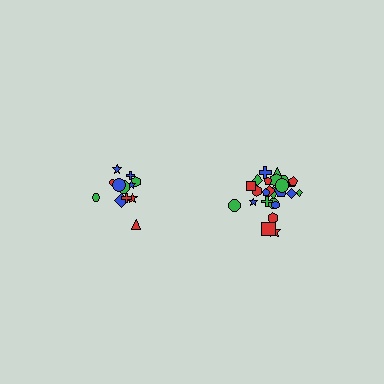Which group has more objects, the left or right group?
The right group.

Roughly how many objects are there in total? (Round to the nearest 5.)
Roughly 35 objects in total.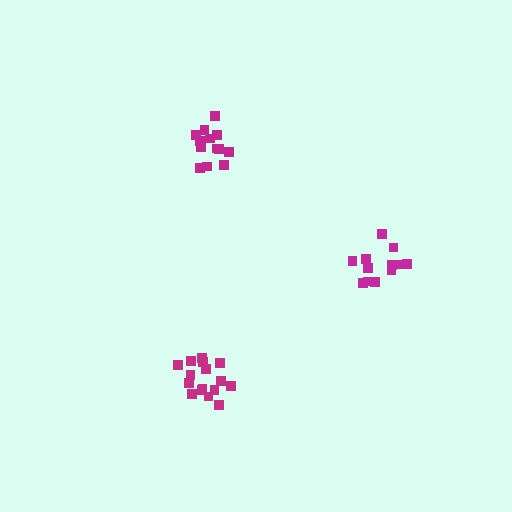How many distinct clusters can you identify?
There are 3 distinct clusters.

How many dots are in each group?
Group 1: 12 dots, Group 2: 13 dots, Group 3: 16 dots (41 total).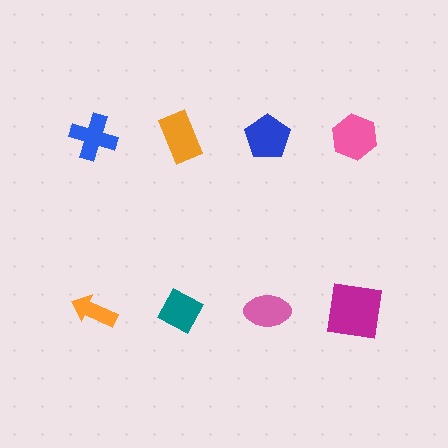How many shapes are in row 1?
4 shapes.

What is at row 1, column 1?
A blue cross.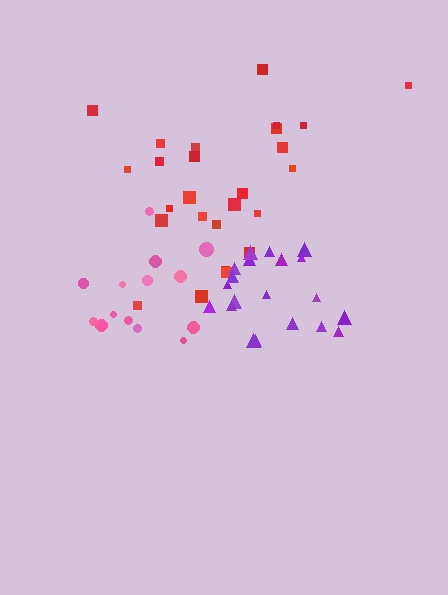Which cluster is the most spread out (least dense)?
Red.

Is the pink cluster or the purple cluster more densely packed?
Purple.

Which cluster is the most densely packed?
Purple.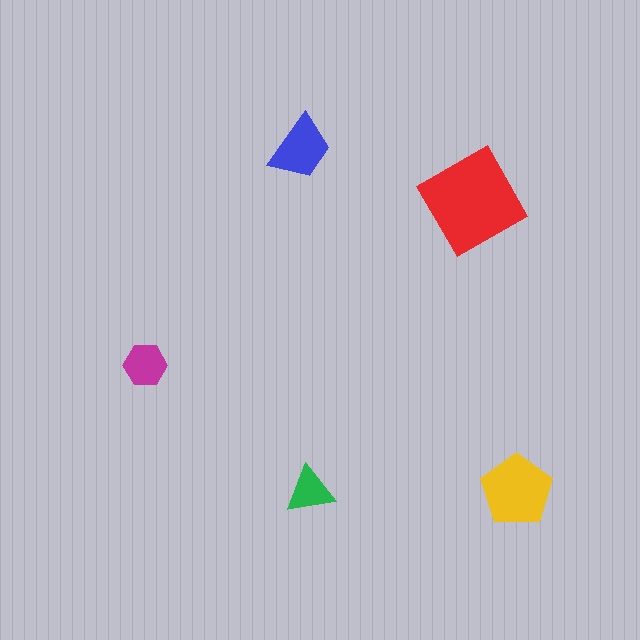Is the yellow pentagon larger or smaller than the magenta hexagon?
Larger.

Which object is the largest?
The red diamond.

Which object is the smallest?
The green triangle.